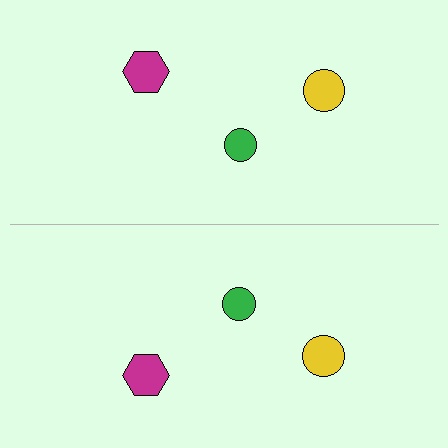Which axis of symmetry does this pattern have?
The pattern has a horizontal axis of symmetry running through the center of the image.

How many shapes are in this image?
There are 6 shapes in this image.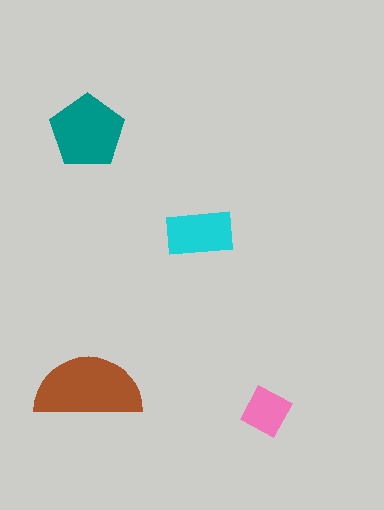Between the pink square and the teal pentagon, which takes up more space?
The teal pentagon.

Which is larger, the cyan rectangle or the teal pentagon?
The teal pentagon.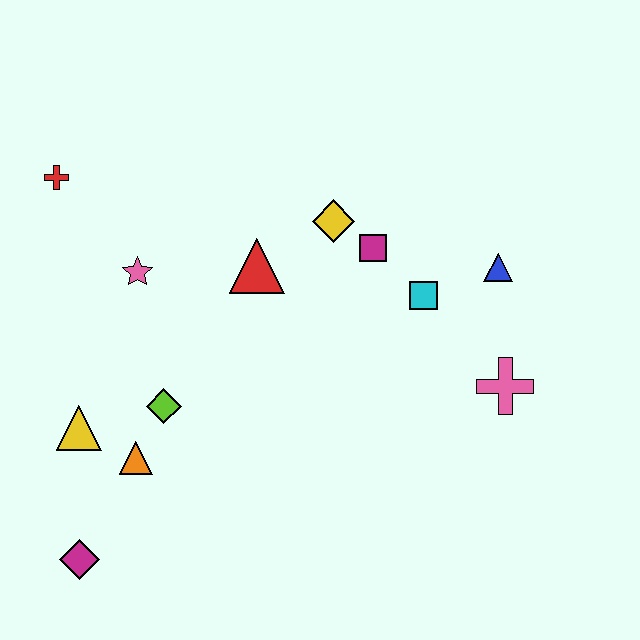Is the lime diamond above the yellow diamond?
No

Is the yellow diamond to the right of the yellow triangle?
Yes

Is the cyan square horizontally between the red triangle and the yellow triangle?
No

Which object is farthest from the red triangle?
The magenta diamond is farthest from the red triangle.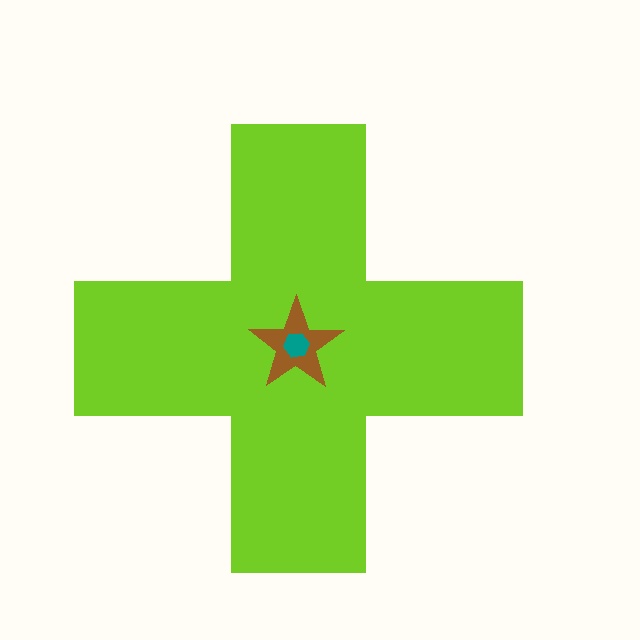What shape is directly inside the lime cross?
The brown star.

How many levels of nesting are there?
3.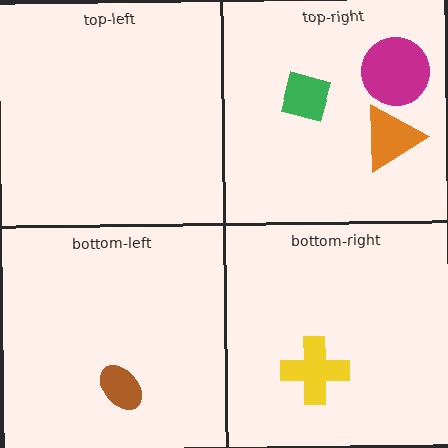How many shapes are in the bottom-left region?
1.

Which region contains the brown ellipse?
The bottom-left region.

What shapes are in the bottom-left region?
The brown ellipse.